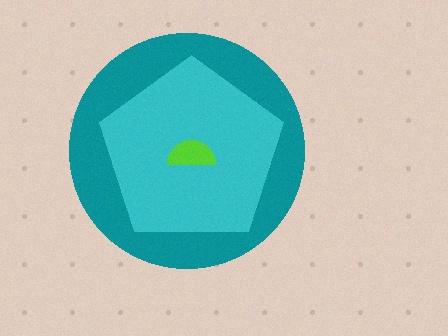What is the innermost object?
The lime semicircle.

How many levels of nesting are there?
3.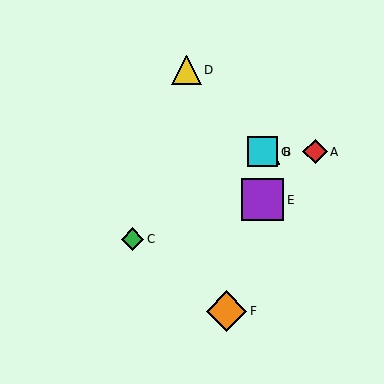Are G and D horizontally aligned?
No, G is at y≈152 and D is at y≈70.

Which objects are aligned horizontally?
Objects A, B, G are aligned horizontally.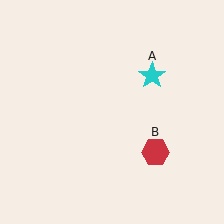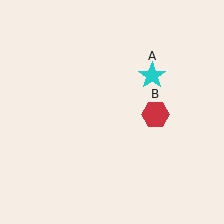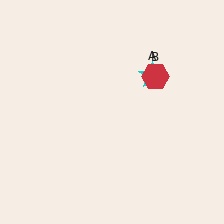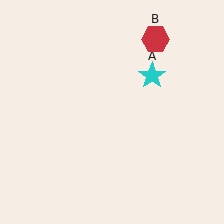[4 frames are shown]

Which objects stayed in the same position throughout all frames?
Cyan star (object A) remained stationary.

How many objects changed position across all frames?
1 object changed position: red hexagon (object B).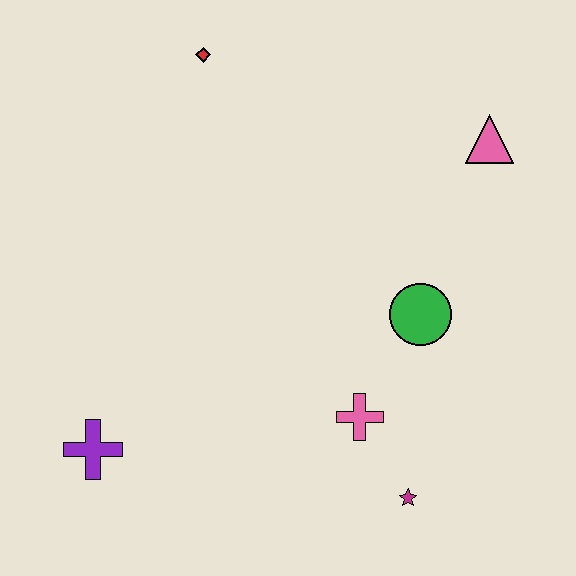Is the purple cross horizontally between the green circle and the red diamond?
No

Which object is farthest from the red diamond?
The magenta star is farthest from the red diamond.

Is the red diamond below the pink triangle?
No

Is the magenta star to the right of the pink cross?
Yes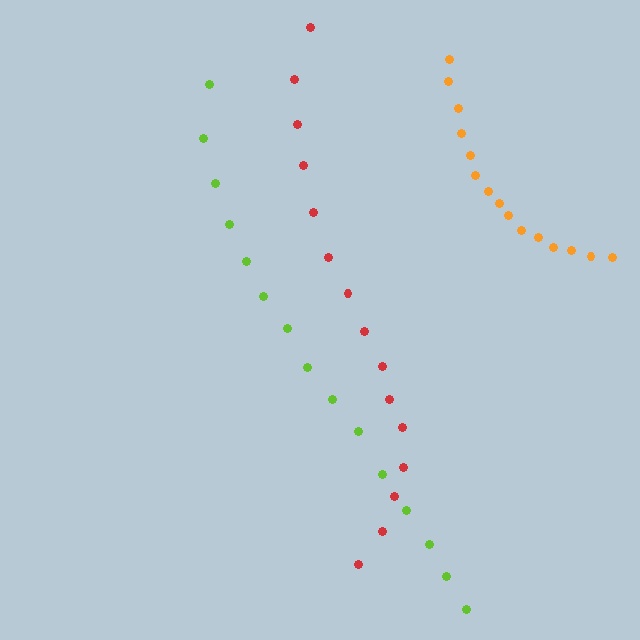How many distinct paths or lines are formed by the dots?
There are 3 distinct paths.